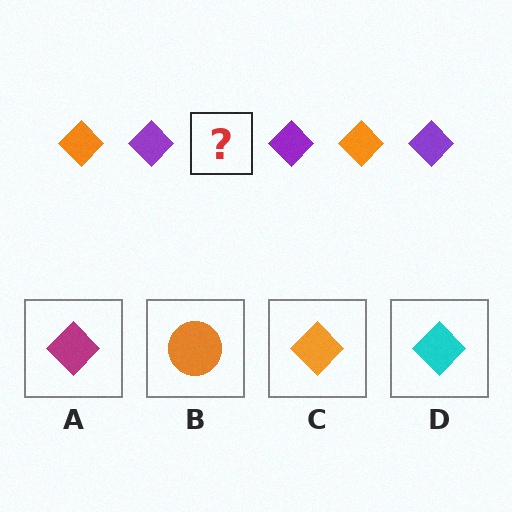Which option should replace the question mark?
Option C.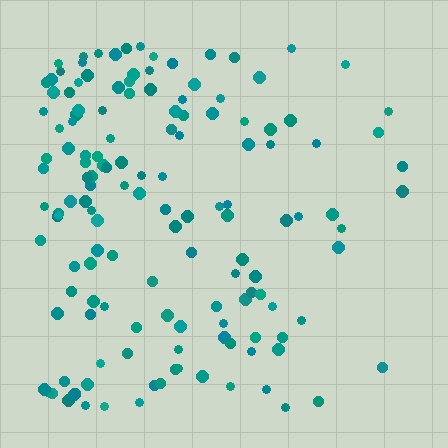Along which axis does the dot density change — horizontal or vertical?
Horizontal.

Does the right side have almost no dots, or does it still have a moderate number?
Still a moderate number, just noticeably fewer than the left.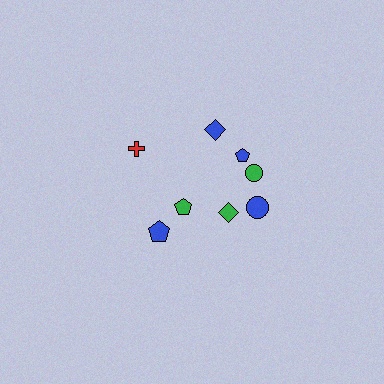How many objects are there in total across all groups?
There are 8 objects.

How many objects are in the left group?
There are 3 objects.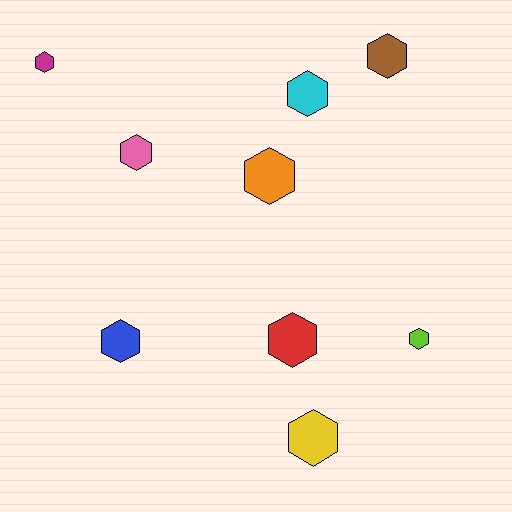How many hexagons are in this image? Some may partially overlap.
There are 9 hexagons.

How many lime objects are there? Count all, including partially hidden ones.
There is 1 lime object.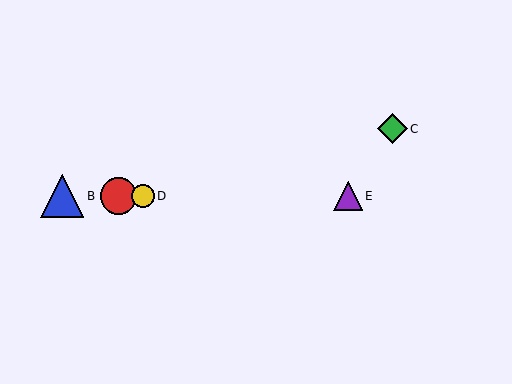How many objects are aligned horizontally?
4 objects (A, B, D, E) are aligned horizontally.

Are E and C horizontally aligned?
No, E is at y≈196 and C is at y≈129.